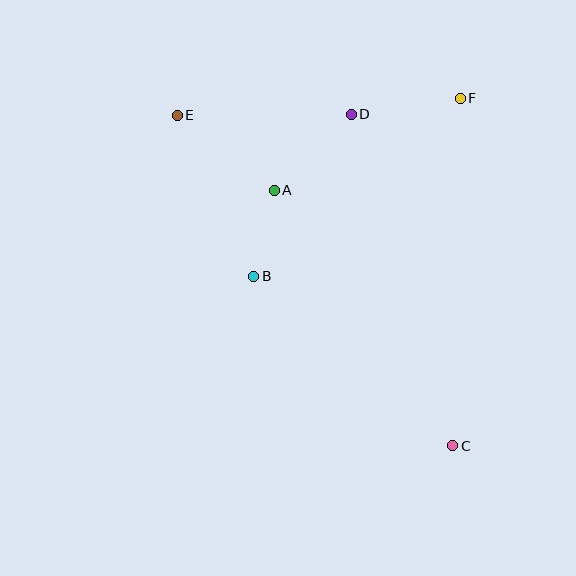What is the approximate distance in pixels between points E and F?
The distance between E and F is approximately 284 pixels.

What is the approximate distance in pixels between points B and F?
The distance between B and F is approximately 273 pixels.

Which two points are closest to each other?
Points A and B are closest to each other.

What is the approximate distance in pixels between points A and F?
The distance between A and F is approximately 208 pixels.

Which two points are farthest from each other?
Points C and E are farthest from each other.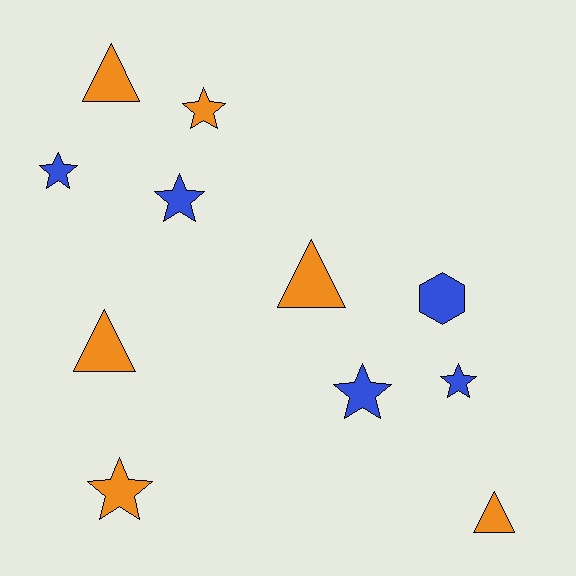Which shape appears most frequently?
Star, with 6 objects.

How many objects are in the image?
There are 11 objects.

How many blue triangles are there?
There are no blue triangles.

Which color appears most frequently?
Orange, with 6 objects.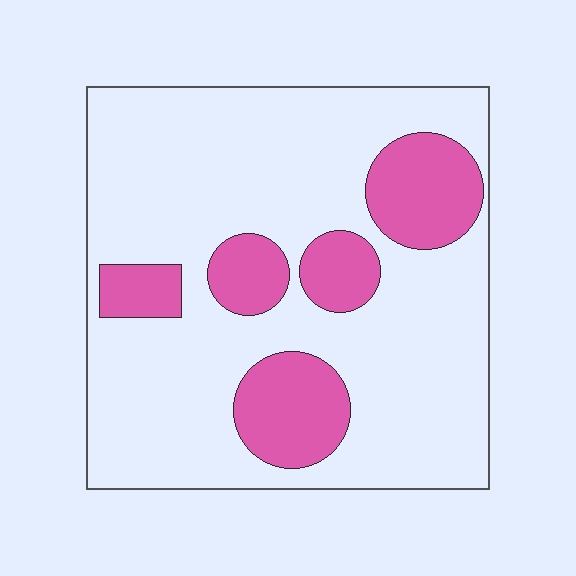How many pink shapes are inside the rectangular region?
5.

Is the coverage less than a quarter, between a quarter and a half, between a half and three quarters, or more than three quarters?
Less than a quarter.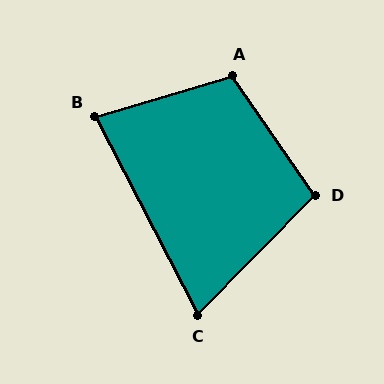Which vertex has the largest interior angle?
A, at approximately 108 degrees.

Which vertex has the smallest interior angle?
C, at approximately 72 degrees.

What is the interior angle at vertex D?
Approximately 101 degrees (obtuse).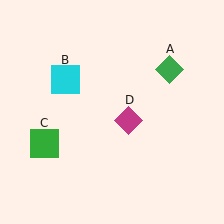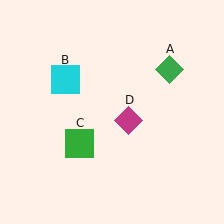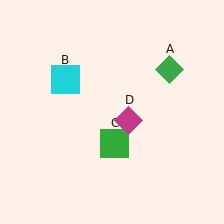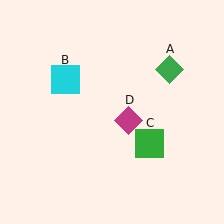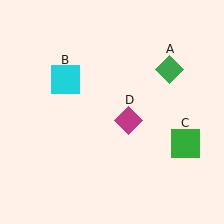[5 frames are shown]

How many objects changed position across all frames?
1 object changed position: green square (object C).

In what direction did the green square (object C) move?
The green square (object C) moved right.